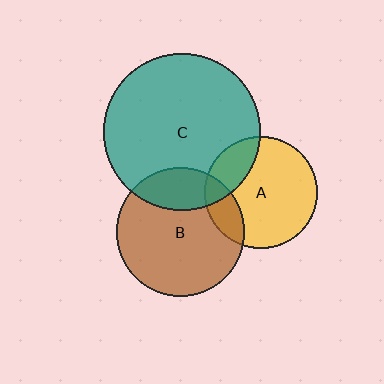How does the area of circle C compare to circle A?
Approximately 1.9 times.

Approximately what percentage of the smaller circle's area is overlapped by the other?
Approximately 15%.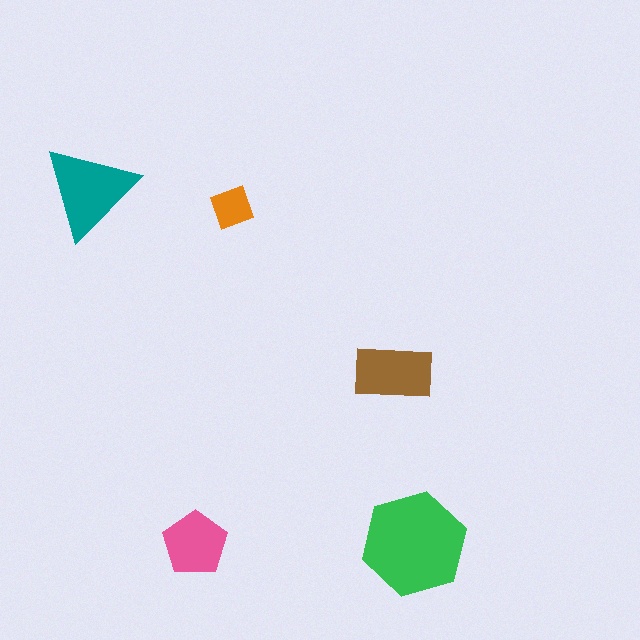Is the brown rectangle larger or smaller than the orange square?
Larger.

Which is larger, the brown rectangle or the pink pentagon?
The brown rectangle.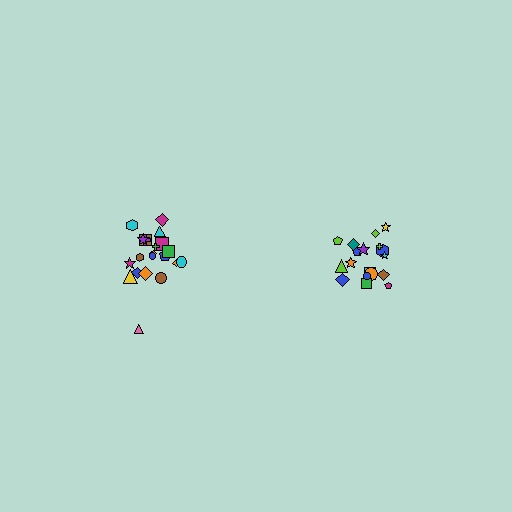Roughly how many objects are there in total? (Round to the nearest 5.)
Roughly 40 objects in total.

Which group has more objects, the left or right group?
The left group.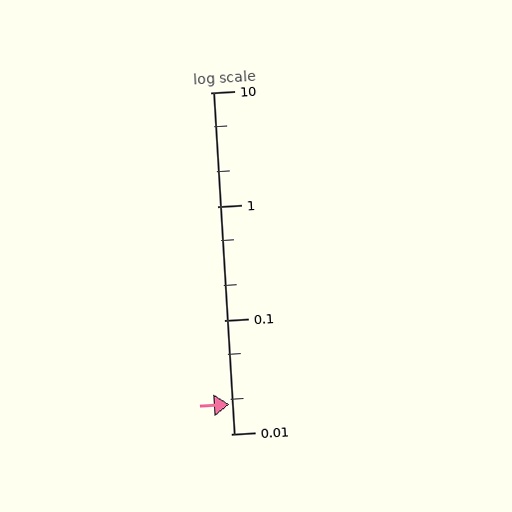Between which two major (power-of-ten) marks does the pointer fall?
The pointer is between 0.01 and 0.1.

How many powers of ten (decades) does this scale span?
The scale spans 3 decades, from 0.01 to 10.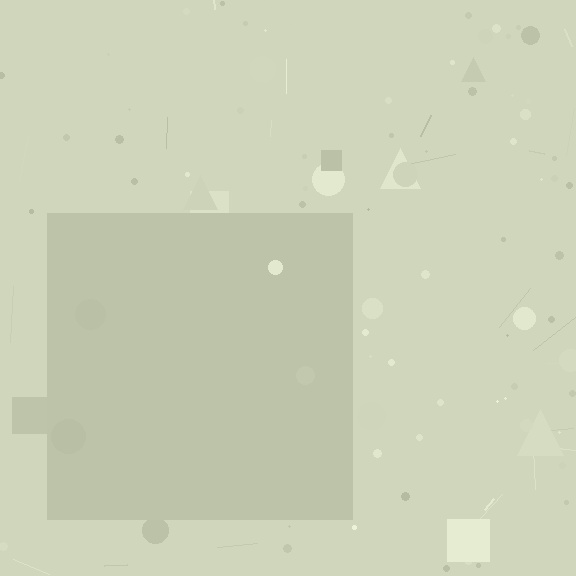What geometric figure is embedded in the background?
A square is embedded in the background.